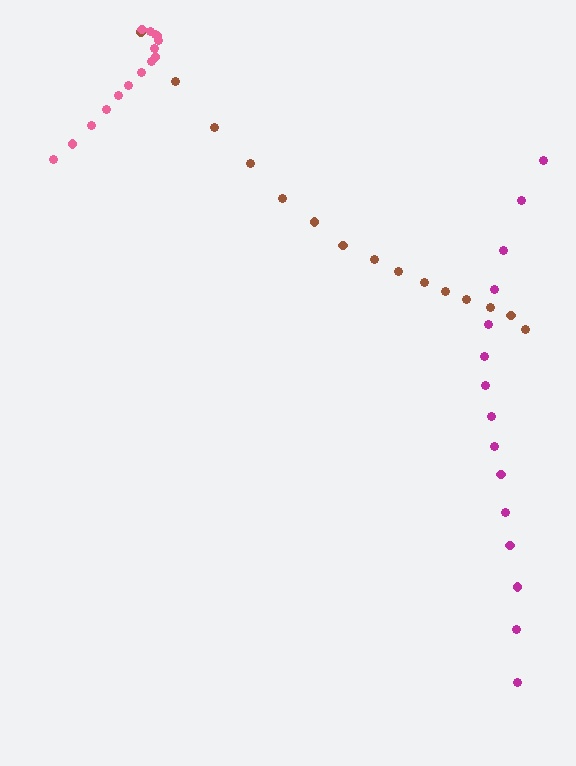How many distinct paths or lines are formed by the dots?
There are 3 distinct paths.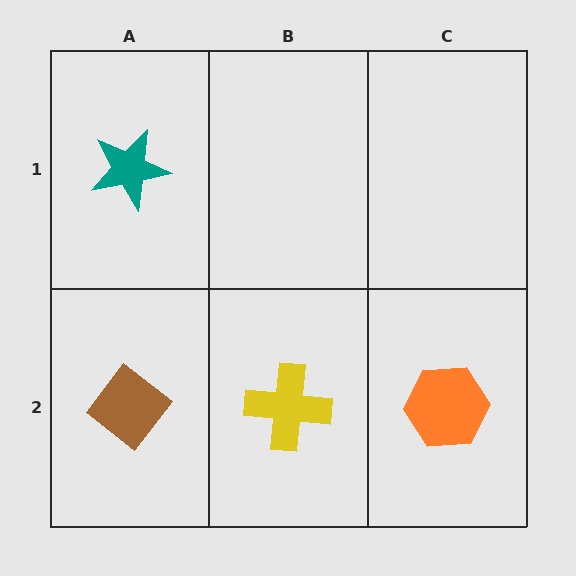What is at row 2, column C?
An orange hexagon.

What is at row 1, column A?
A teal star.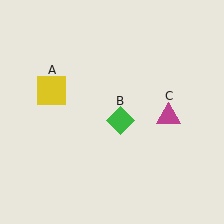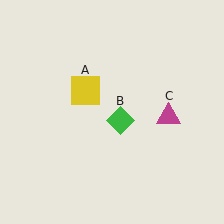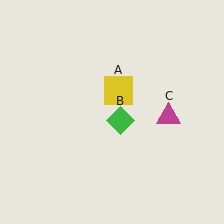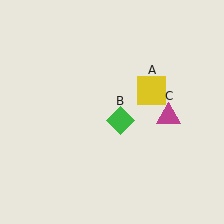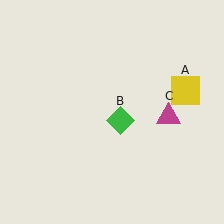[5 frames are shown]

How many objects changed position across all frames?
1 object changed position: yellow square (object A).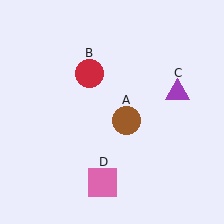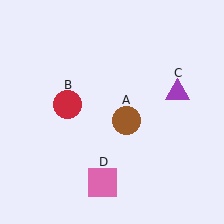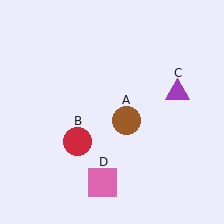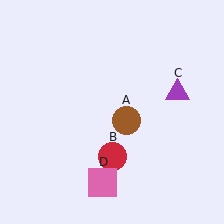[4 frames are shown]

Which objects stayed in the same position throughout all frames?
Brown circle (object A) and purple triangle (object C) and pink square (object D) remained stationary.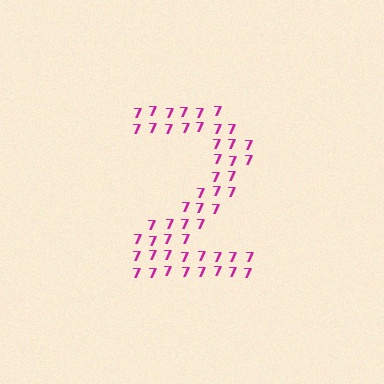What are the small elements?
The small elements are digit 7's.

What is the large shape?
The large shape is the digit 2.